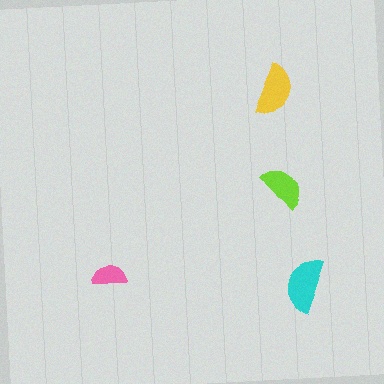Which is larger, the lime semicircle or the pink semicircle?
The lime one.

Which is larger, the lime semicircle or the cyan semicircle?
The cyan one.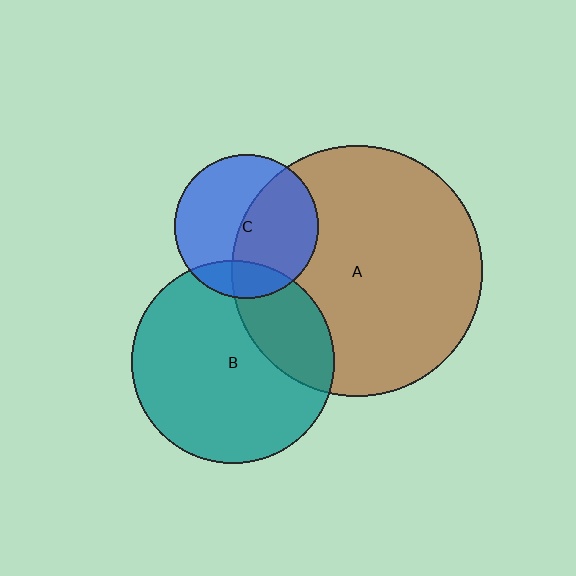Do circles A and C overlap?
Yes.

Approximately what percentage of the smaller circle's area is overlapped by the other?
Approximately 50%.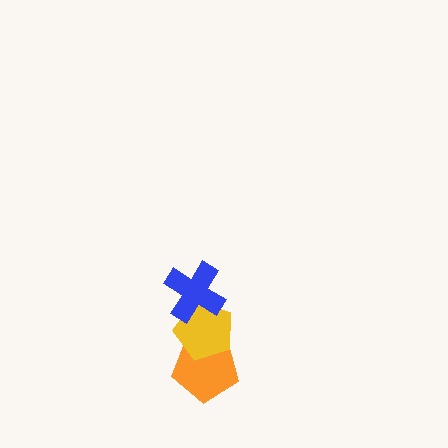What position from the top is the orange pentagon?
The orange pentagon is 3rd from the top.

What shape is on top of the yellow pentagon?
The blue cross is on top of the yellow pentagon.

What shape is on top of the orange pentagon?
The yellow pentagon is on top of the orange pentagon.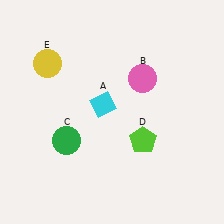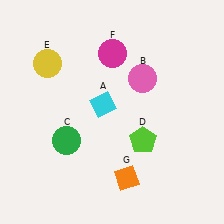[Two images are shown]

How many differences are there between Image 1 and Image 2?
There are 2 differences between the two images.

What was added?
A magenta circle (F), an orange diamond (G) were added in Image 2.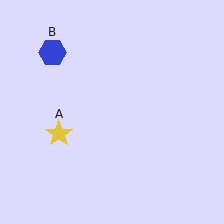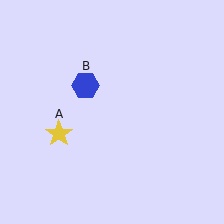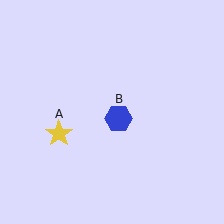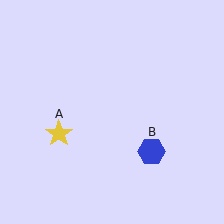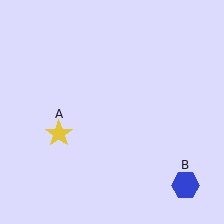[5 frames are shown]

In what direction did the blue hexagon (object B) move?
The blue hexagon (object B) moved down and to the right.